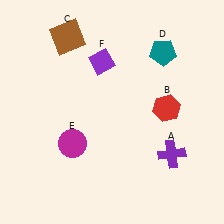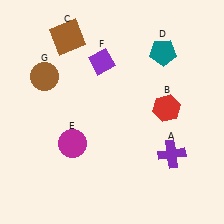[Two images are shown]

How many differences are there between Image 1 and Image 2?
There is 1 difference between the two images.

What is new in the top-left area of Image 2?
A brown circle (G) was added in the top-left area of Image 2.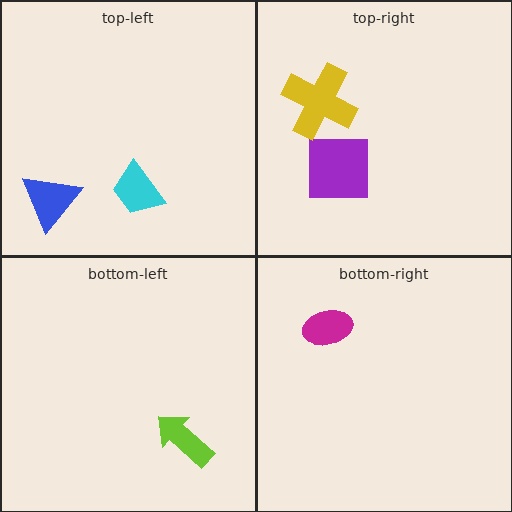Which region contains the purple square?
The top-right region.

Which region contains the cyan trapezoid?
The top-left region.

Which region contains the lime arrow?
The bottom-left region.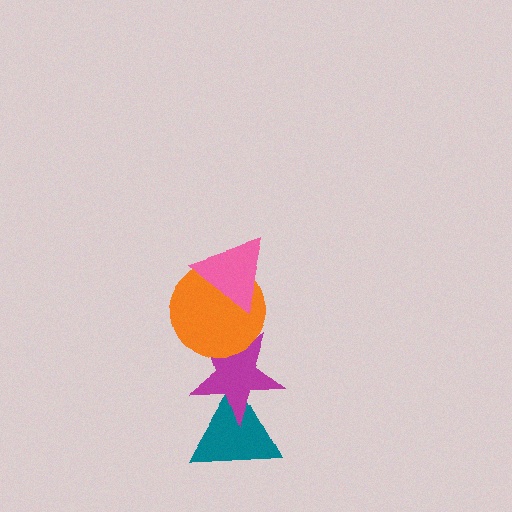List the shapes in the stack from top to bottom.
From top to bottom: the pink triangle, the orange circle, the magenta star, the teal triangle.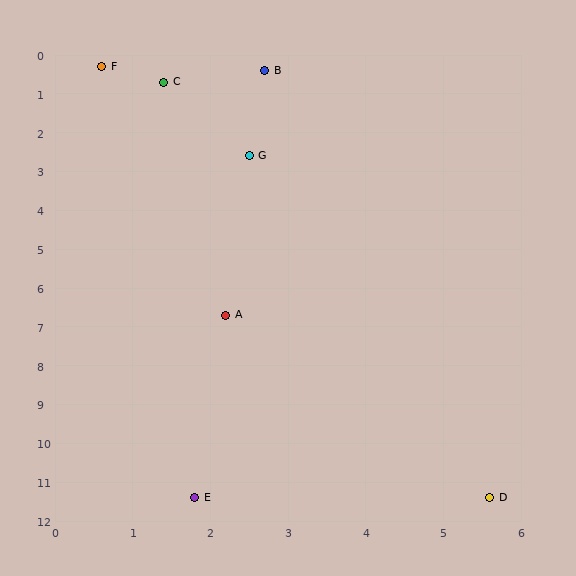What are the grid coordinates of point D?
Point D is at approximately (5.6, 11.4).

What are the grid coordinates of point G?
Point G is at approximately (2.5, 2.6).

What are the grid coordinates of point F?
Point F is at approximately (0.6, 0.3).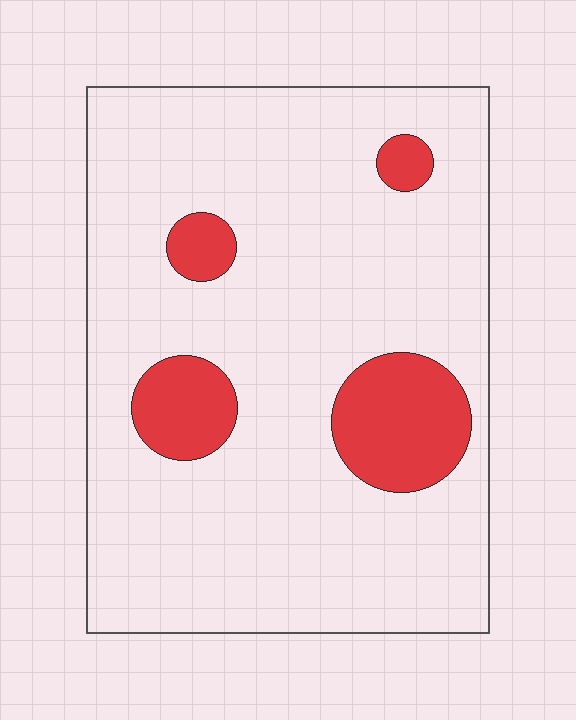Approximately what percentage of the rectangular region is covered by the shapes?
Approximately 15%.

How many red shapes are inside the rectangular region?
4.